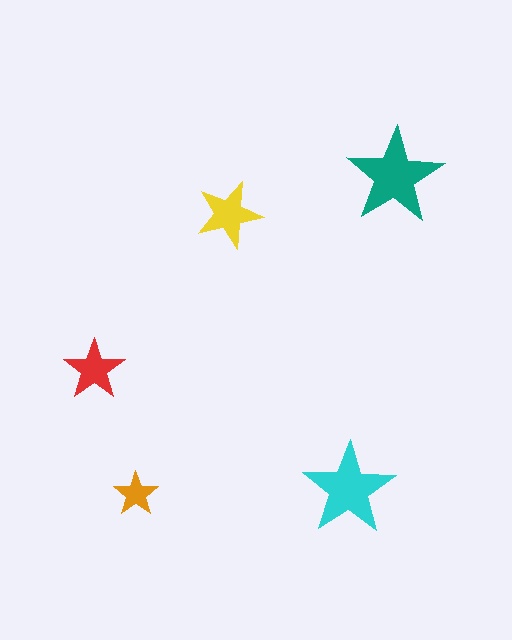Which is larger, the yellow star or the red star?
The yellow one.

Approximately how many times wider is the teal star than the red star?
About 1.5 times wider.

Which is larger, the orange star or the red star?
The red one.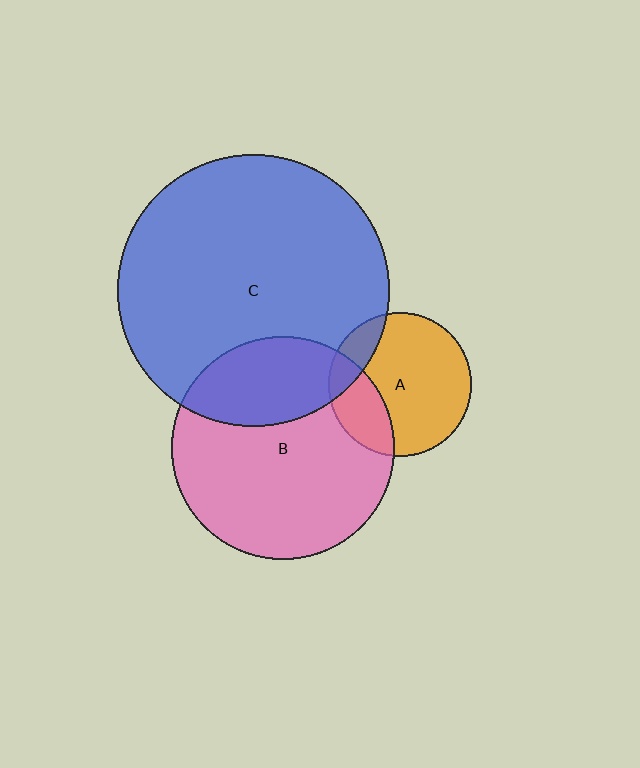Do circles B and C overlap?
Yes.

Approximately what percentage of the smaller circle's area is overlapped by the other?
Approximately 30%.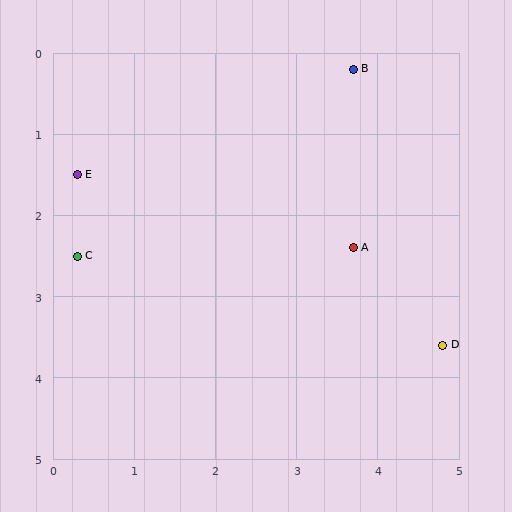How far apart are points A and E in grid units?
Points A and E are about 3.5 grid units apart.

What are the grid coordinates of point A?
Point A is at approximately (3.7, 2.4).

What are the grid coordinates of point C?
Point C is at approximately (0.3, 2.5).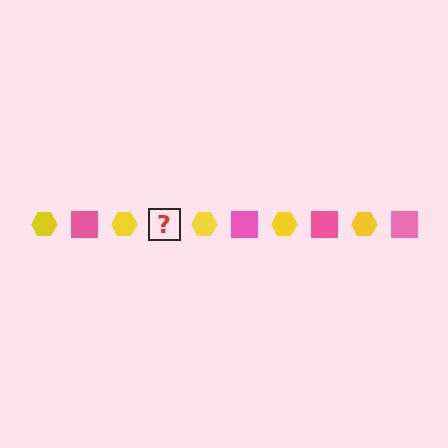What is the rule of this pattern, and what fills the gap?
The rule is that the pattern alternates between yellow hexagon and pink square. The gap should be filled with a pink square.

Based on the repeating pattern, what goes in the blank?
The blank should be a pink square.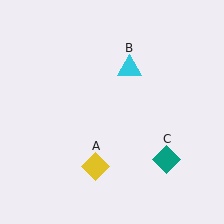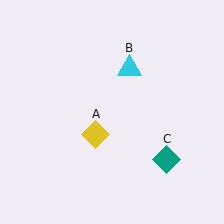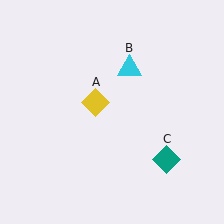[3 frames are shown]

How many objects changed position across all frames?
1 object changed position: yellow diamond (object A).